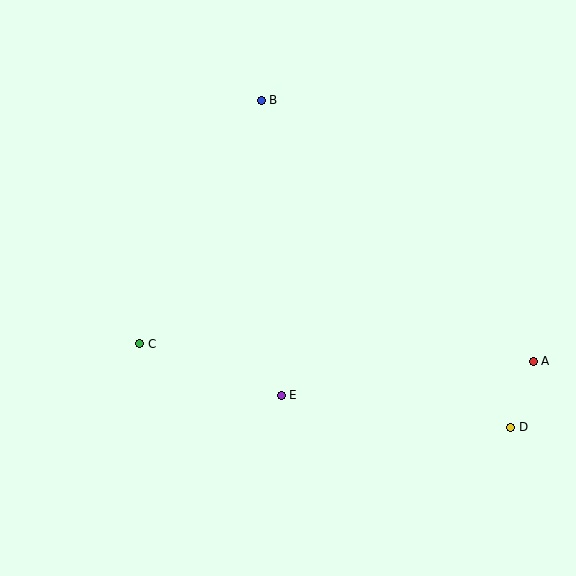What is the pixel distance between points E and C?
The distance between E and C is 151 pixels.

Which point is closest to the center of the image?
Point E at (281, 395) is closest to the center.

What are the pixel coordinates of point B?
Point B is at (261, 100).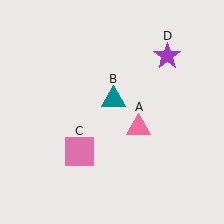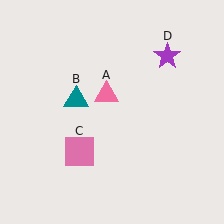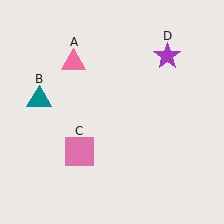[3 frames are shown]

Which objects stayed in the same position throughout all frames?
Pink square (object C) and purple star (object D) remained stationary.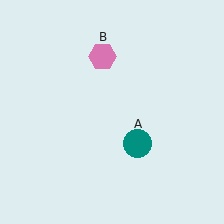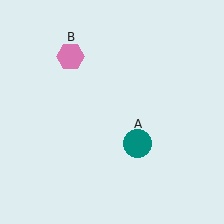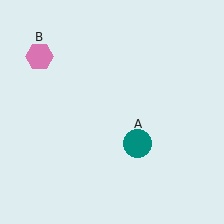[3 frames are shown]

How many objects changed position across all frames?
1 object changed position: pink hexagon (object B).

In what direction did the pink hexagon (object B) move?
The pink hexagon (object B) moved left.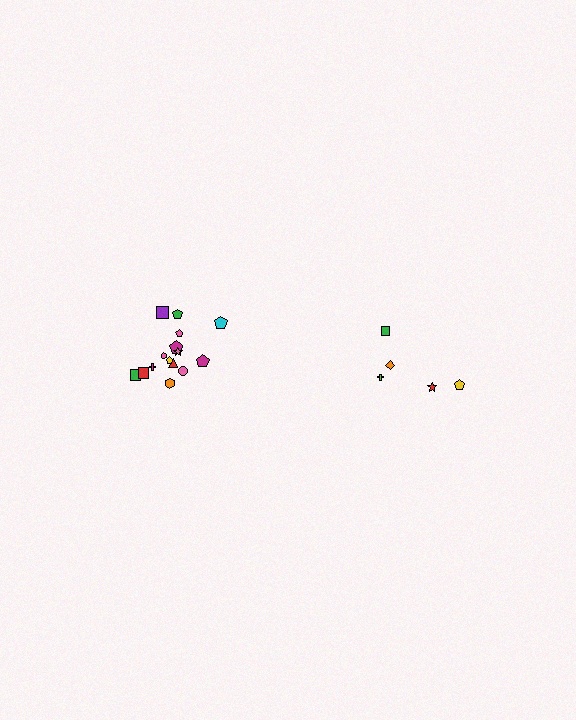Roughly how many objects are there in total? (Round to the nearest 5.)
Roughly 20 objects in total.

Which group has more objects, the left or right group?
The left group.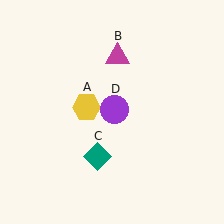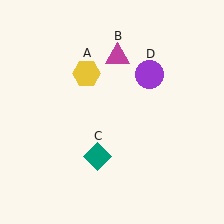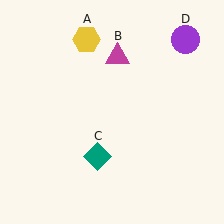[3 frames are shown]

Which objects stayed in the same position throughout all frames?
Magenta triangle (object B) and teal diamond (object C) remained stationary.